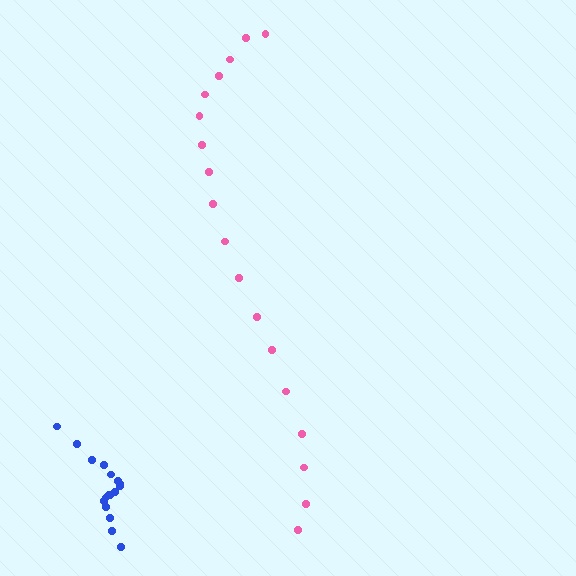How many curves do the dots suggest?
There are 2 distinct paths.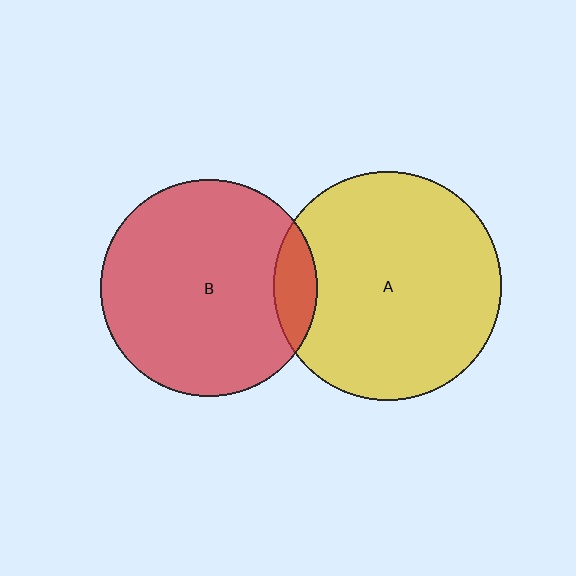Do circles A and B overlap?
Yes.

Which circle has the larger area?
Circle A (yellow).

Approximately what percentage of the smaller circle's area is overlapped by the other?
Approximately 10%.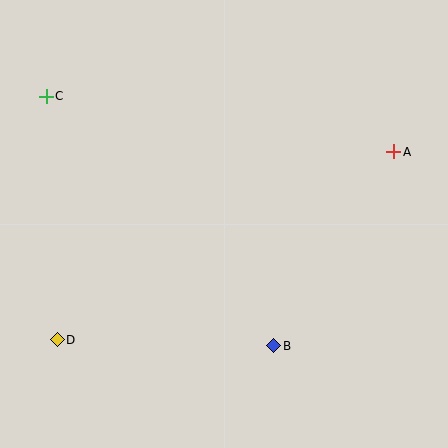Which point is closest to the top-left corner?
Point C is closest to the top-left corner.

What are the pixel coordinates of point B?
Point B is at (274, 346).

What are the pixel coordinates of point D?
Point D is at (57, 340).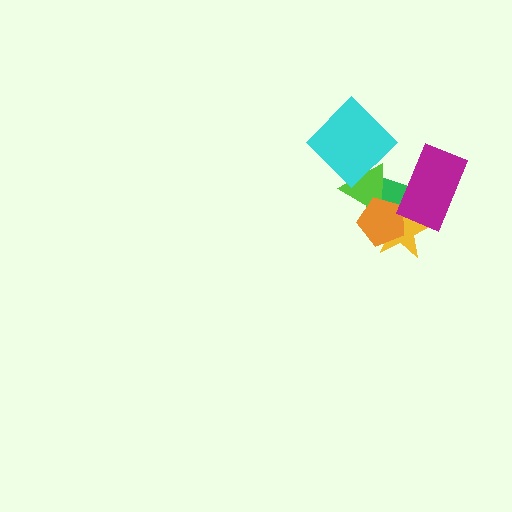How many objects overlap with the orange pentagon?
3 objects overlap with the orange pentagon.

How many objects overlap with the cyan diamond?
1 object overlaps with the cyan diamond.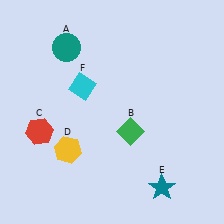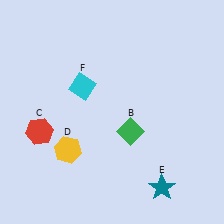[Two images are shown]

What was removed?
The teal circle (A) was removed in Image 2.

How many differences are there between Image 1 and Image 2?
There is 1 difference between the two images.